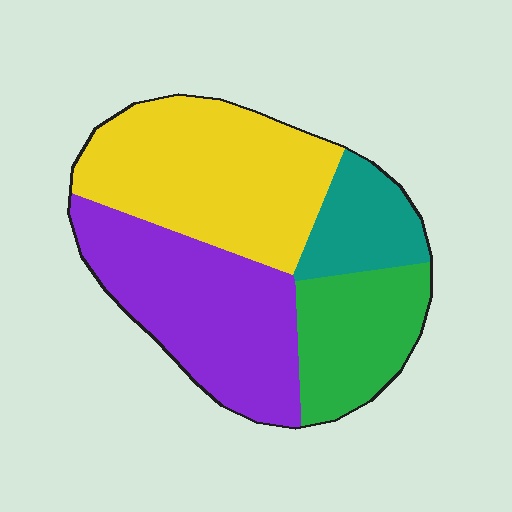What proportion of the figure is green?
Green takes up about one fifth (1/5) of the figure.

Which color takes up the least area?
Teal, at roughly 15%.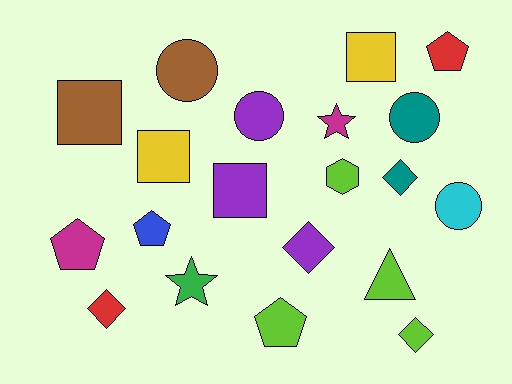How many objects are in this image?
There are 20 objects.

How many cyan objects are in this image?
There is 1 cyan object.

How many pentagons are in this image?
There are 4 pentagons.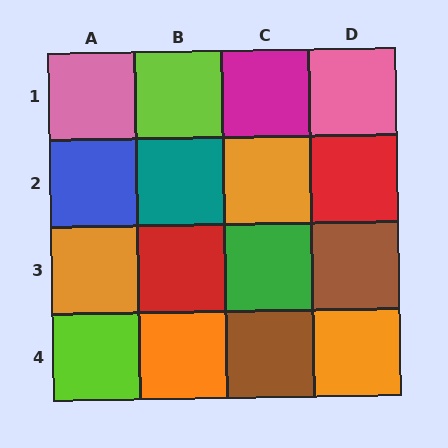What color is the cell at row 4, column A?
Lime.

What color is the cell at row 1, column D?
Pink.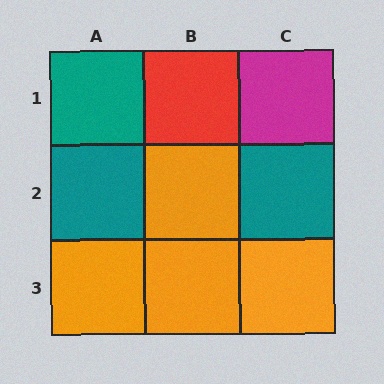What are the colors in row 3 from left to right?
Orange, orange, orange.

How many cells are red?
1 cell is red.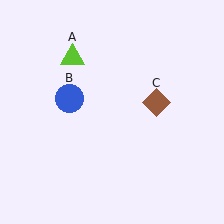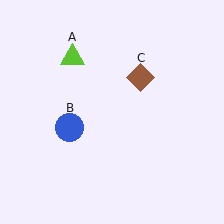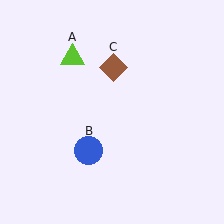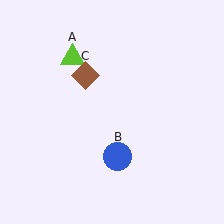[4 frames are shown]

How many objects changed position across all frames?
2 objects changed position: blue circle (object B), brown diamond (object C).